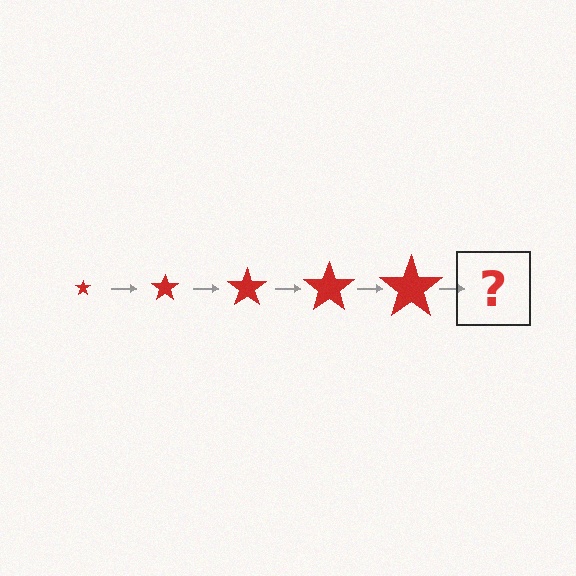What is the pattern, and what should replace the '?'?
The pattern is that the star gets progressively larger each step. The '?' should be a red star, larger than the previous one.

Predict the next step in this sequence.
The next step is a red star, larger than the previous one.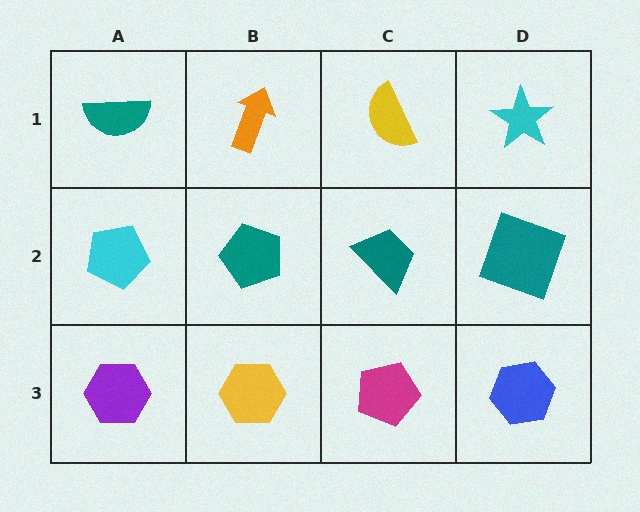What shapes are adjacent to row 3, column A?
A cyan pentagon (row 2, column A), a yellow hexagon (row 3, column B).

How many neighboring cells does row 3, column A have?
2.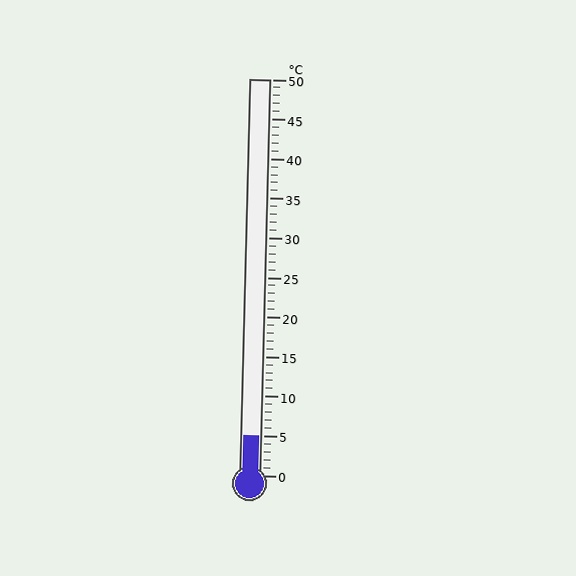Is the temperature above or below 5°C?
The temperature is at 5°C.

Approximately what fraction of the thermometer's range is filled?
The thermometer is filled to approximately 10% of its range.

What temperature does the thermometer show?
The thermometer shows approximately 5°C.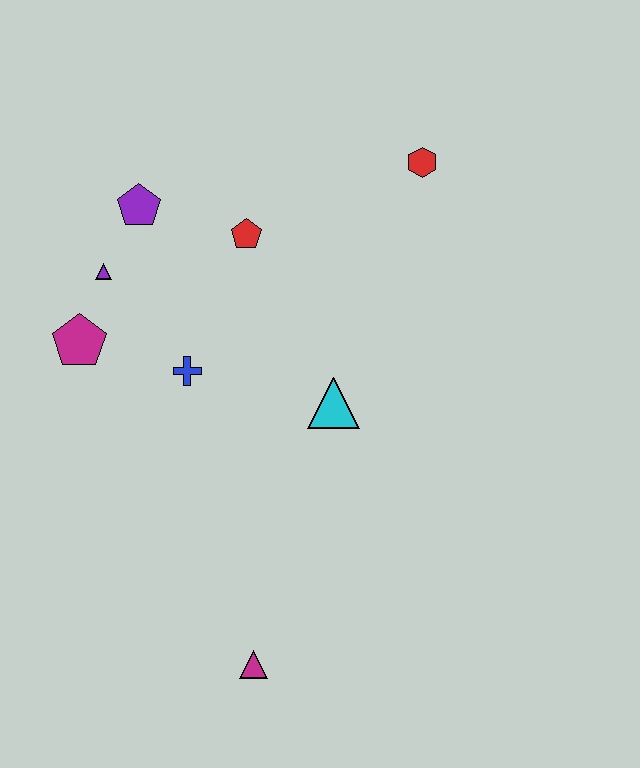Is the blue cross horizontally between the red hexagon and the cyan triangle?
No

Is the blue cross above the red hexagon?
No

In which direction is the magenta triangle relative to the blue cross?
The magenta triangle is below the blue cross.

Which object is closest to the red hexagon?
The red pentagon is closest to the red hexagon.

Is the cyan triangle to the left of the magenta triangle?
No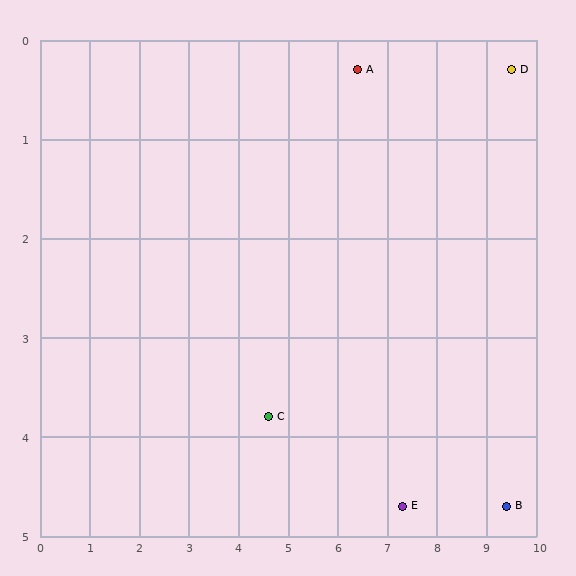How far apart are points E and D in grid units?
Points E and D are about 4.9 grid units apart.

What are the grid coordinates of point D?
Point D is at approximately (9.5, 0.3).